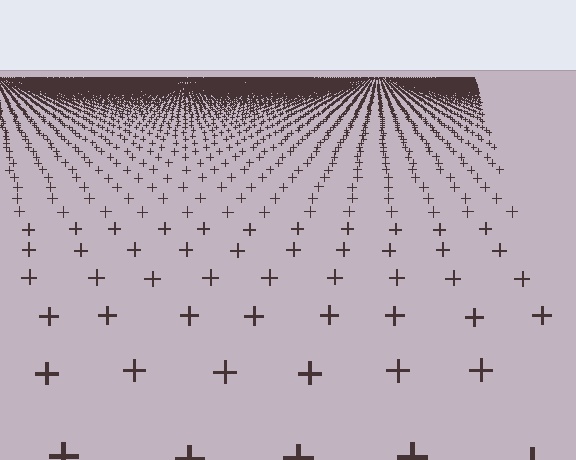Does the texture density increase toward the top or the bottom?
Density increases toward the top.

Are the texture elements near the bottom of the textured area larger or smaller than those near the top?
Larger. Near the bottom, elements are closer to the viewer and appear at a bigger on-screen size.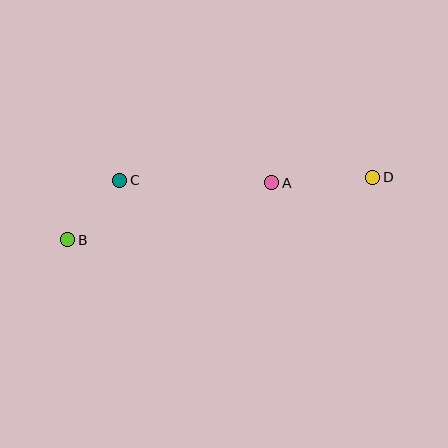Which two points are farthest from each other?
Points B and D are farthest from each other.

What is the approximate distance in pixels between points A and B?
The distance between A and B is approximately 212 pixels.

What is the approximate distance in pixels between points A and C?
The distance between A and C is approximately 152 pixels.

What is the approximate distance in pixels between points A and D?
The distance between A and D is approximately 101 pixels.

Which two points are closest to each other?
Points B and C are closest to each other.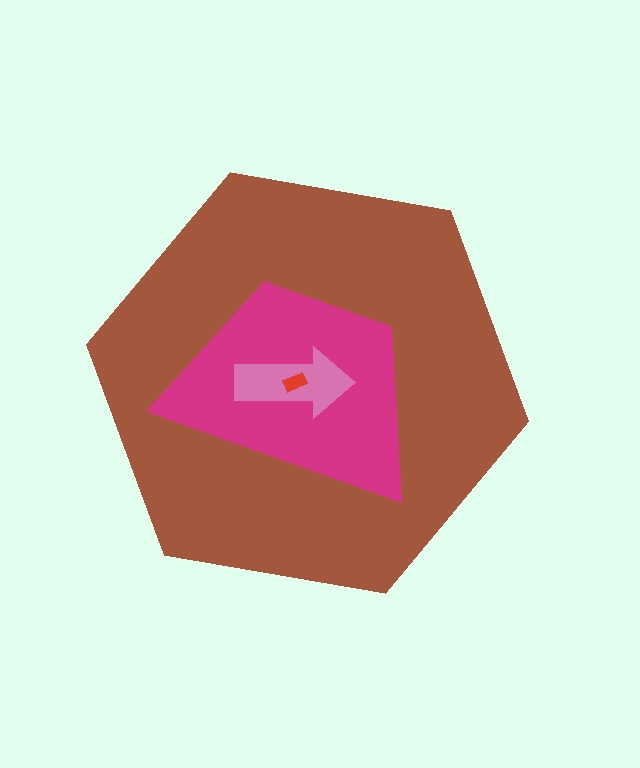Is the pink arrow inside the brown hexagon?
Yes.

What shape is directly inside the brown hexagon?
The magenta trapezoid.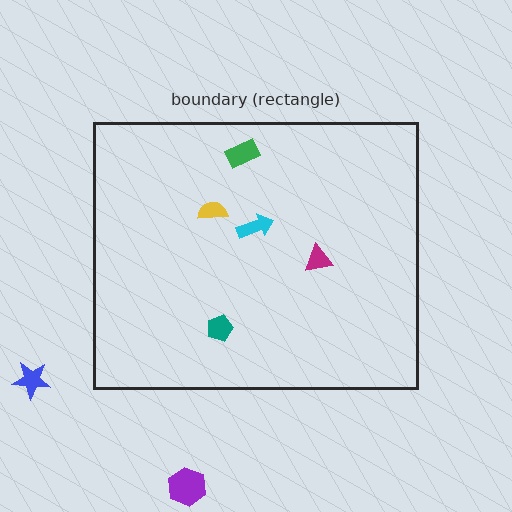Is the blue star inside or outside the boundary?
Outside.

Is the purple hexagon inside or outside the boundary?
Outside.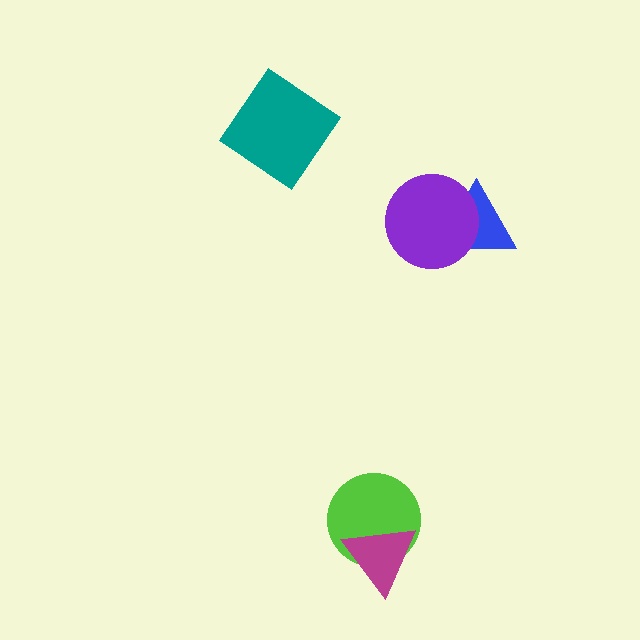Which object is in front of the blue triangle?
The purple circle is in front of the blue triangle.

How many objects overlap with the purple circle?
1 object overlaps with the purple circle.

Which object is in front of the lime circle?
The magenta triangle is in front of the lime circle.